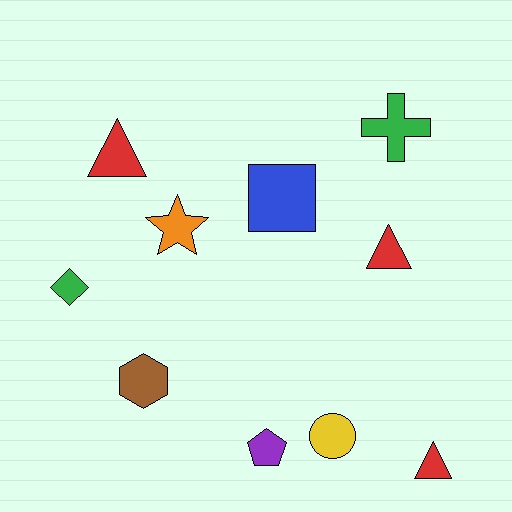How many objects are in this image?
There are 10 objects.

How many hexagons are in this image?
There is 1 hexagon.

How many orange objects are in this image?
There is 1 orange object.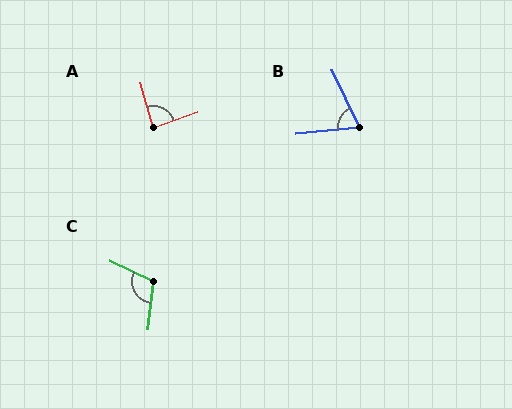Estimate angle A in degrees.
Approximately 86 degrees.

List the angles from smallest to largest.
B (71°), A (86°), C (110°).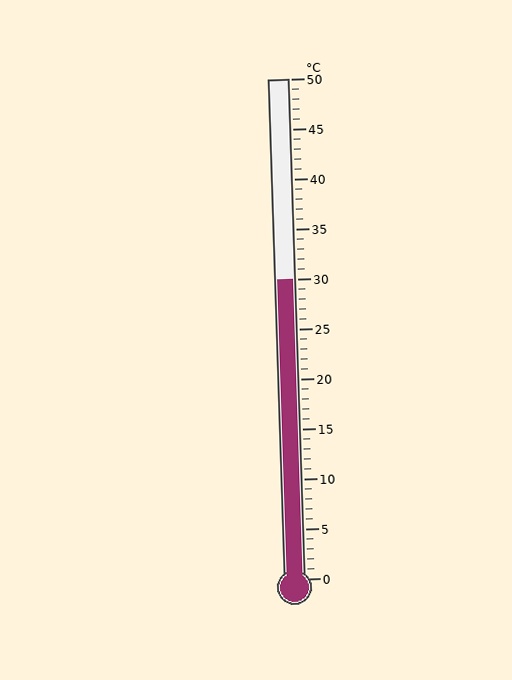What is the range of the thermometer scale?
The thermometer scale ranges from 0°C to 50°C.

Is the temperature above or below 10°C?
The temperature is above 10°C.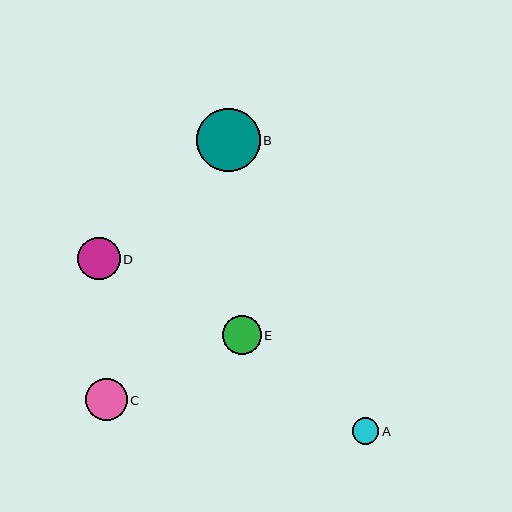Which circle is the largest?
Circle B is the largest with a size of approximately 63 pixels.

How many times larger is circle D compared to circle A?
Circle D is approximately 1.6 times the size of circle A.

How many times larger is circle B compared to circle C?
Circle B is approximately 1.5 times the size of circle C.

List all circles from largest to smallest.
From largest to smallest: B, D, C, E, A.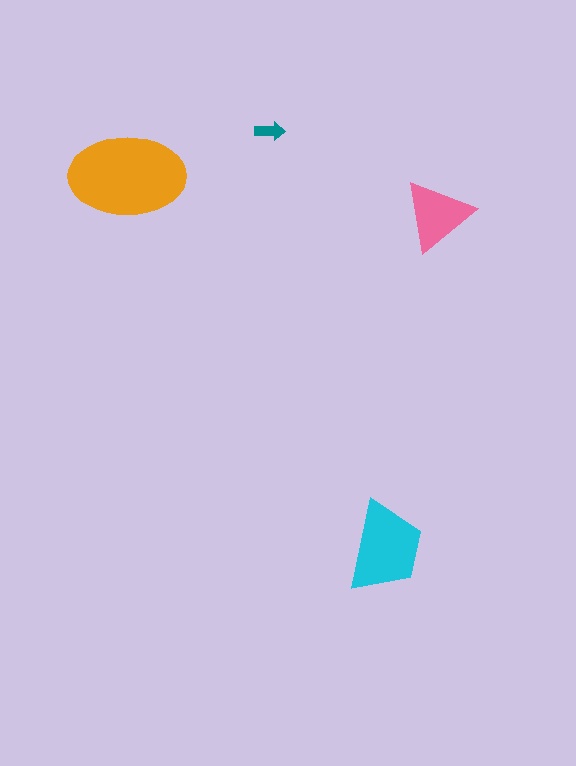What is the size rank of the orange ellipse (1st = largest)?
1st.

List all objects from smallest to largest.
The teal arrow, the pink triangle, the cyan trapezoid, the orange ellipse.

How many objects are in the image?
There are 4 objects in the image.